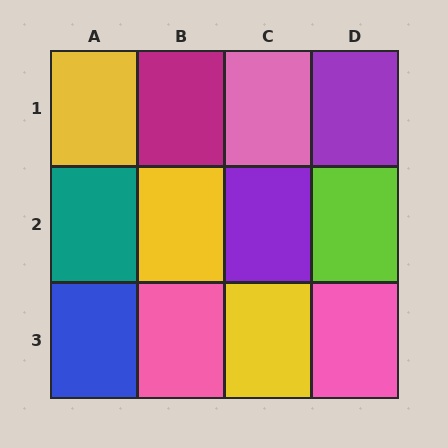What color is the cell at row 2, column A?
Teal.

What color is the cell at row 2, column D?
Lime.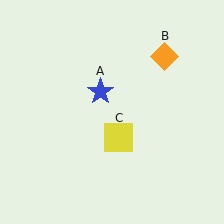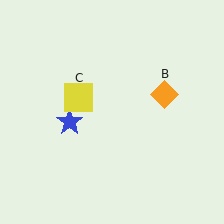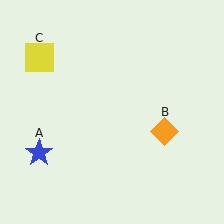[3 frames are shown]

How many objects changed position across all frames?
3 objects changed position: blue star (object A), orange diamond (object B), yellow square (object C).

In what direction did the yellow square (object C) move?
The yellow square (object C) moved up and to the left.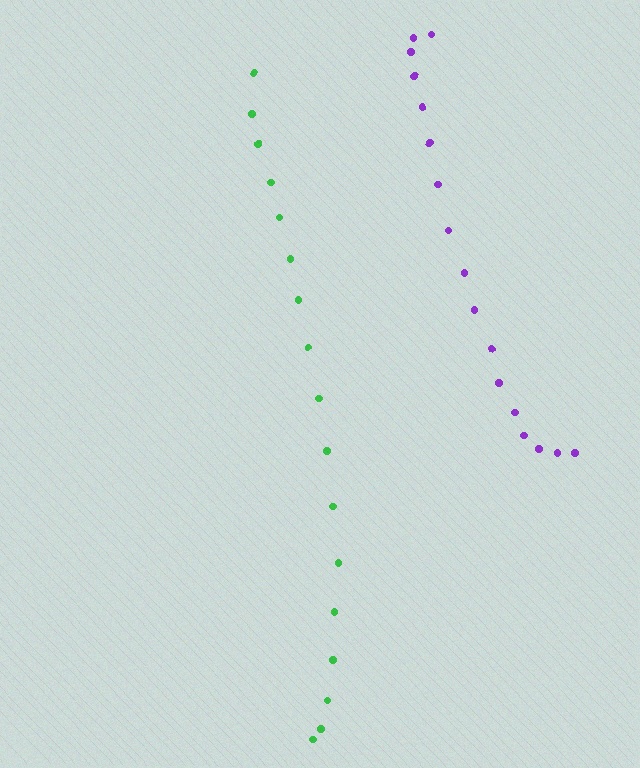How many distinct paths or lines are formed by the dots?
There are 2 distinct paths.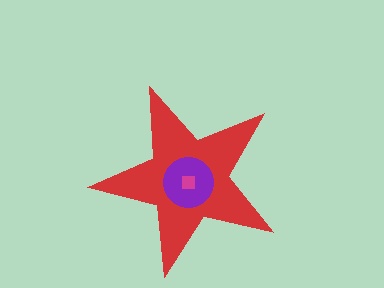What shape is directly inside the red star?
The purple circle.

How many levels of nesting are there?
3.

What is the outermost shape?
The red star.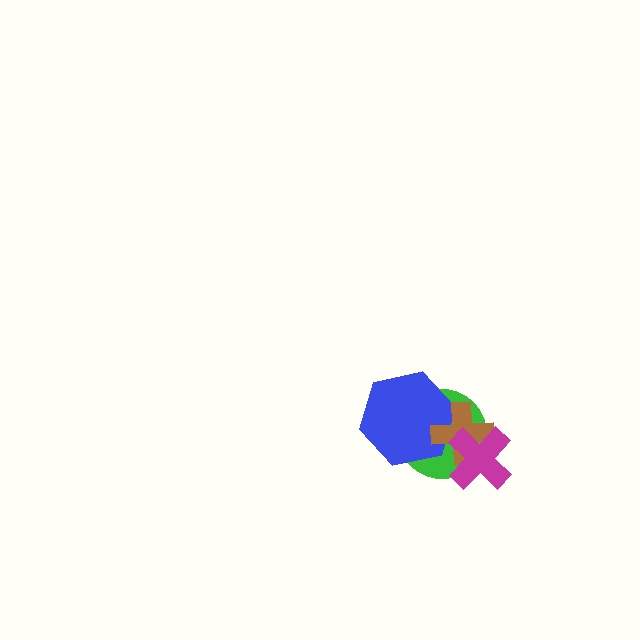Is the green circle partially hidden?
Yes, it is partially covered by another shape.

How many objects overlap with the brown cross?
3 objects overlap with the brown cross.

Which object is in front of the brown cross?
The magenta cross is in front of the brown cross.